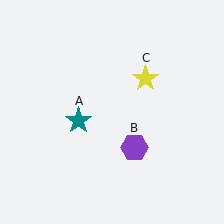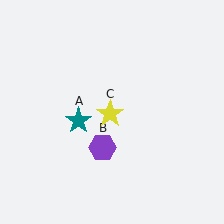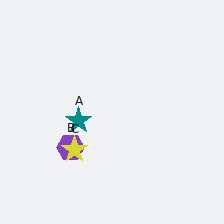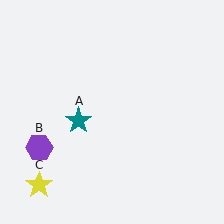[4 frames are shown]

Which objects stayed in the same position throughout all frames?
Teal star (object A) remained stationary.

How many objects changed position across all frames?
2 objects changed position: purple hexagon (object B), yellow star (object C).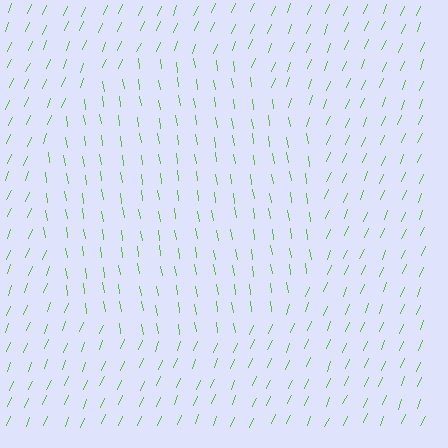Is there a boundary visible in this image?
Yes, there is a texture boundary formed by a change in line orientation.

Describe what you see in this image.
The image is filled with small lime line segments. A circle region in the image has lines oriented differently from the surrounding lines, creating a visible texture boundary.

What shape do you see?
I see a circle.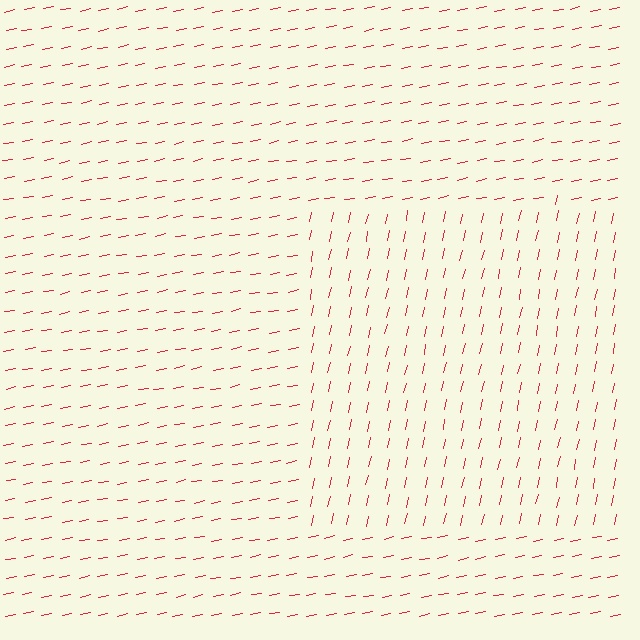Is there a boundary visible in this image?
Yes, there is a texture boundary formed by a change in line orientation.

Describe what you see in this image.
The image is filled with small red line segments. A rectangle region in the image has lines oriented differently from the surrounding lines, creating a visible texture boundary.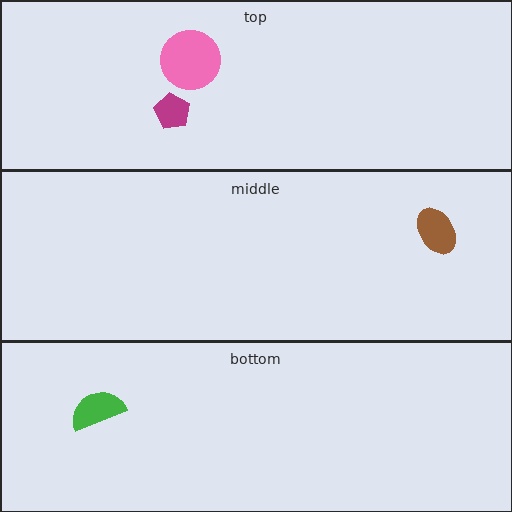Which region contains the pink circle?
The top region.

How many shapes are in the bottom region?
1.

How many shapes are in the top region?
2.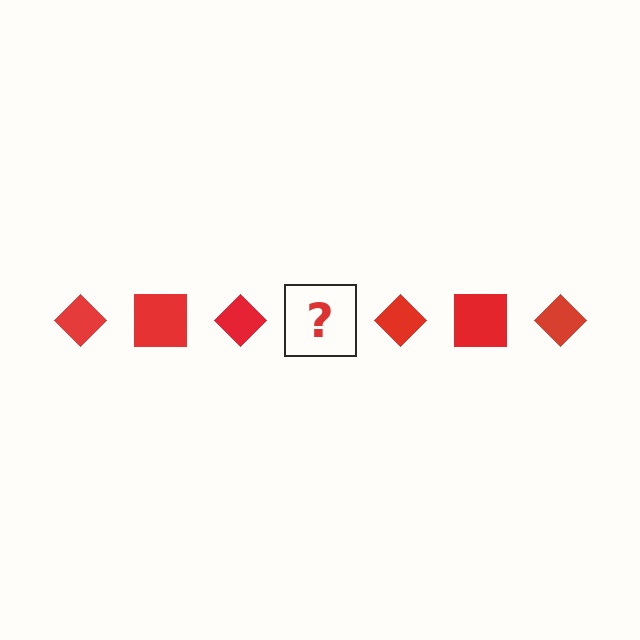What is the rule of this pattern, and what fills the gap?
The rule is that the pattern cycles through diamond, square shapes in red. The gap should be filled with a red square.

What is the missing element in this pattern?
The missing element is a red square.